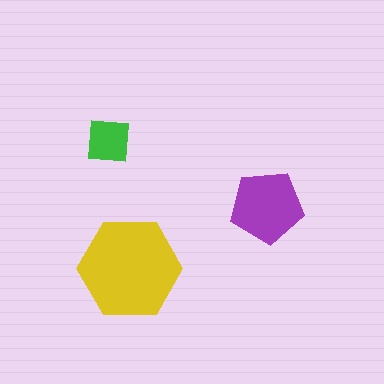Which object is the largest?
The yellow hexagon.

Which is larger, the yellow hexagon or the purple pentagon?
The yellow hexagon.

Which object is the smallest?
The green square.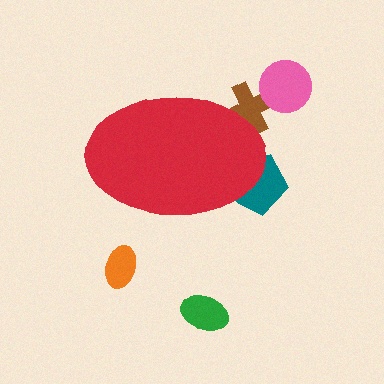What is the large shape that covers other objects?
A red ellipse.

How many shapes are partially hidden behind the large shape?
2 shapes are partially hidden.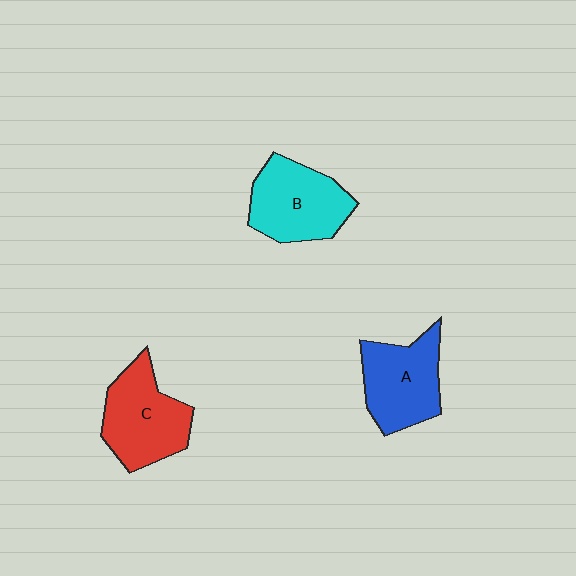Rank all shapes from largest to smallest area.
From largest to smallest: C (red), B (cyan), A (blue).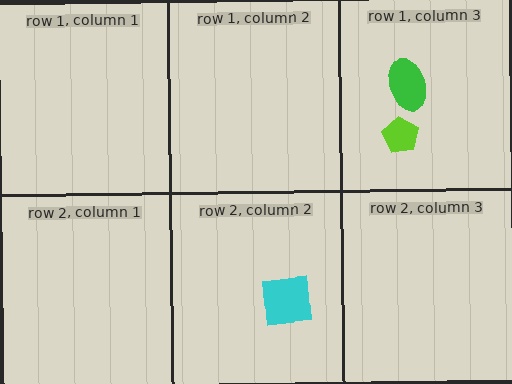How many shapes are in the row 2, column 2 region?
1.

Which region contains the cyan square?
The row 2, column 2 region.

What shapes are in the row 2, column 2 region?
The cyan square.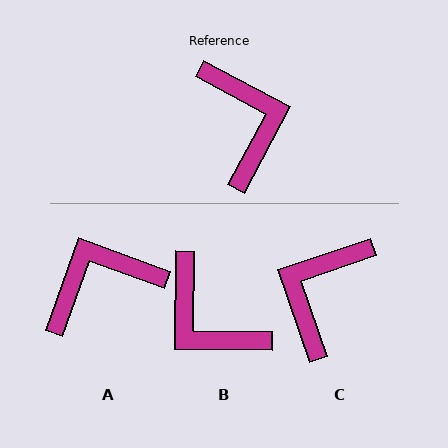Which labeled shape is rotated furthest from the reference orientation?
B, about 153 degrees away.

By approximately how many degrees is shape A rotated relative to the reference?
Approximately 98 degrees counter-clockwise.